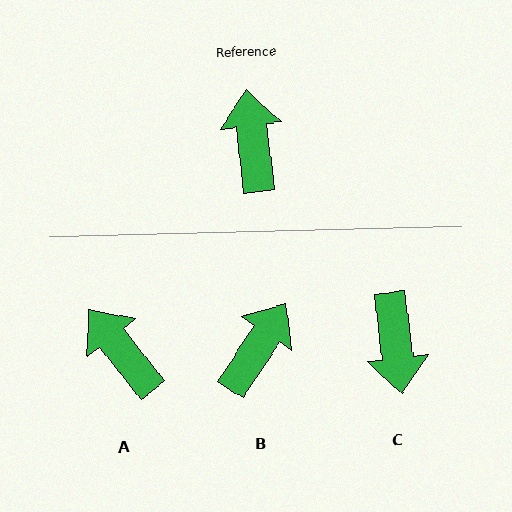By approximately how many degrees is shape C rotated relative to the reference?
Approximately 180 degrees counter-clockwise.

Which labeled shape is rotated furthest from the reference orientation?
C, about 180 degrees away.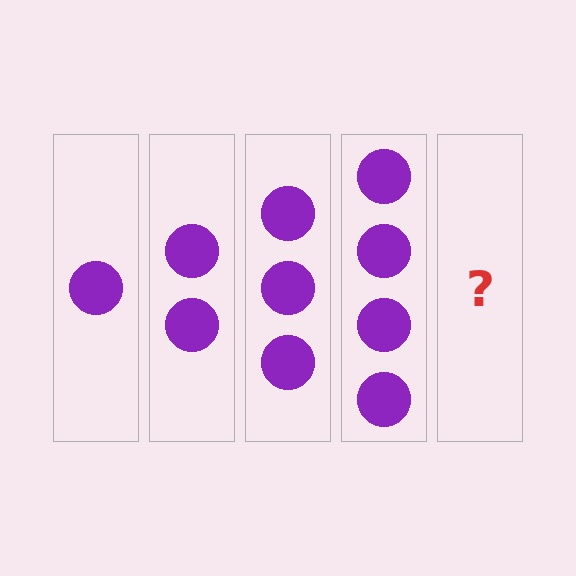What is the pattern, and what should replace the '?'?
The pattern is that each step adds one more circle. The '?' should be 5 circles.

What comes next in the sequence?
The next element should be 5 circles.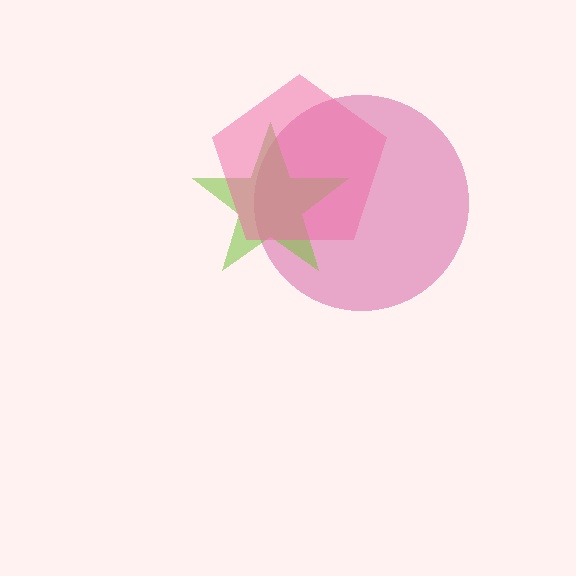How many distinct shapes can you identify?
There are 3 distinct shapes: a magenta circle, a lime star, a pink pentagon.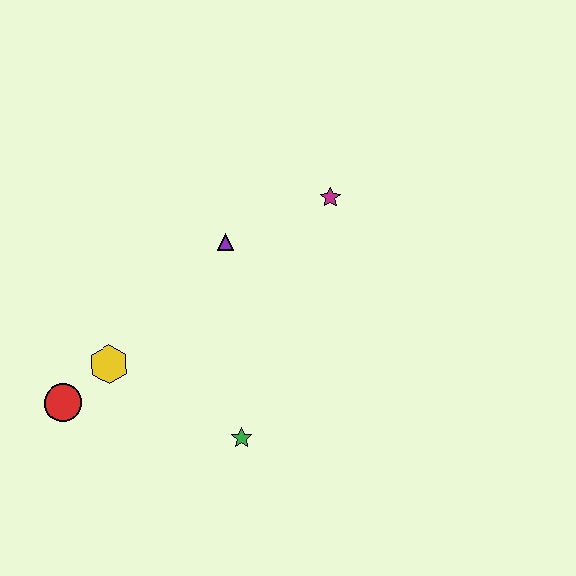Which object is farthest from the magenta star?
The red circle is farthest from the magenta star.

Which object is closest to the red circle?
The yellow hexagon is closest to the red circle.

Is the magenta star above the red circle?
Yes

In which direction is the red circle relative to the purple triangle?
The red circle is to the left of the purple triangle.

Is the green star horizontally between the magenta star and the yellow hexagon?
Yes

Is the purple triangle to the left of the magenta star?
Yes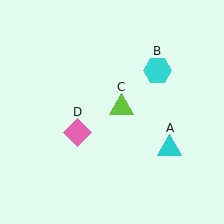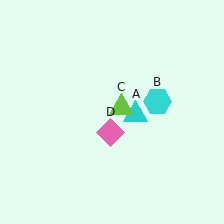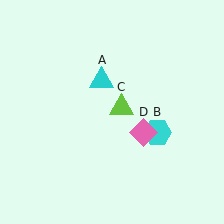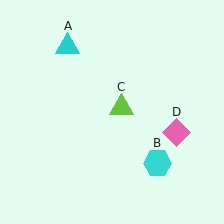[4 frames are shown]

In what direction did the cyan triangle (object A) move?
The cyan triangle (object A) moved up and to the left.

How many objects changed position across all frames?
3 objects changed position: cyan triangle (object A), cyan hexagon (object B), pink diamond (object D).